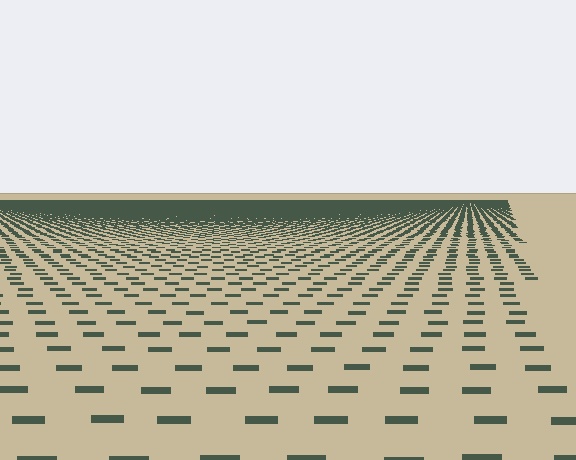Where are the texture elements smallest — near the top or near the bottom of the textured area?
Near the top.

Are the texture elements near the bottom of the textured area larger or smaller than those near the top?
Larger. Near the bottom, elements are closer to the viewer and appear at a bigger on-screen size.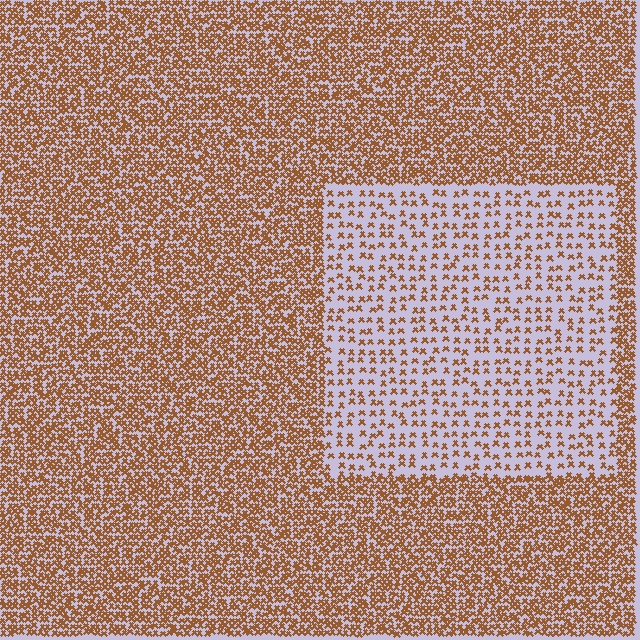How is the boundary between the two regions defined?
The boundary is defined by a change in element density (approximately 2.7x ratio). All elements are the same color, size, and shape.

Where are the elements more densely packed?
The elements are more densely packed outside the rectangle boundary.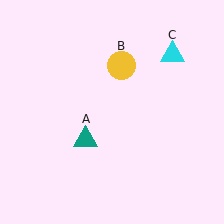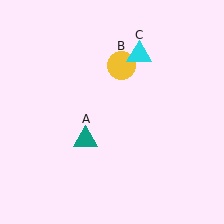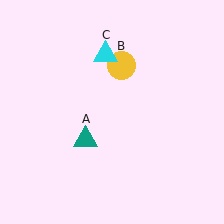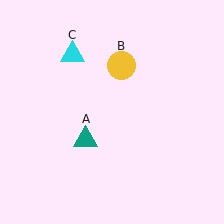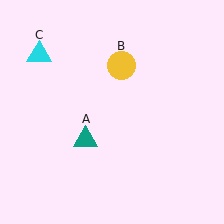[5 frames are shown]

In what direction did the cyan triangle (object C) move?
The cyan triangle (object C) moved left.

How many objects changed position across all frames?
1 object changed position: cyan triangle (object C).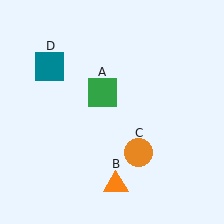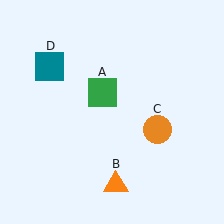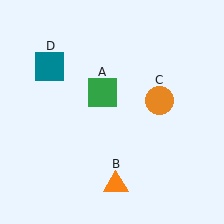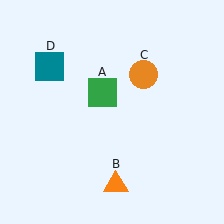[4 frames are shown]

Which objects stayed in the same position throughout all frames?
Green square (object A) and orange triangle (object B) and teal square (object D) remained stationary.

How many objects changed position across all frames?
1 object changed position: orange circle (object C).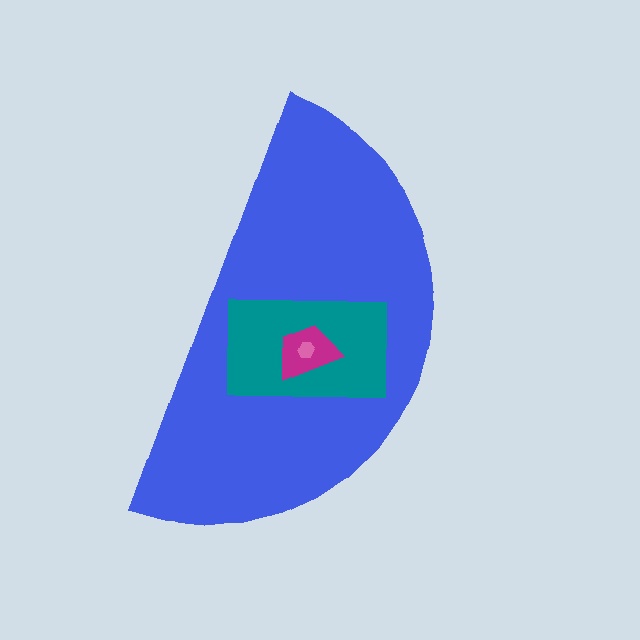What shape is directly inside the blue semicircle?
The teal rectangle.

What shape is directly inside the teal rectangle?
The magenta trapezoid.